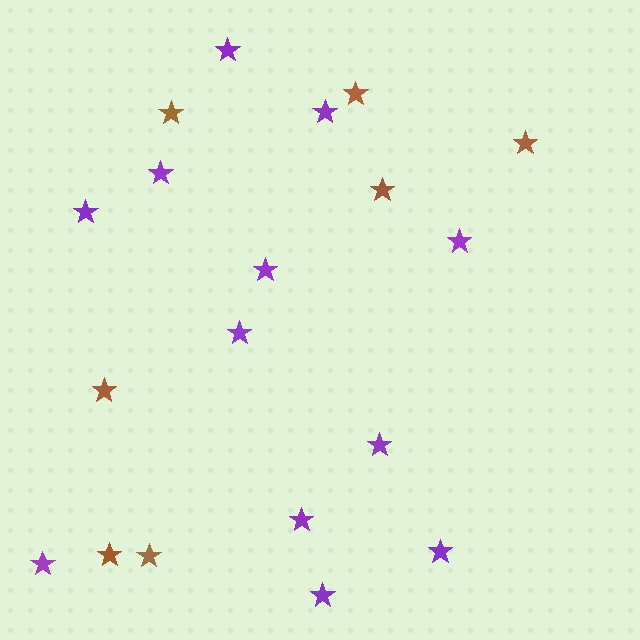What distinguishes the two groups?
There are 2 groups: one group of brown stars (7) and one group of purple stars (12).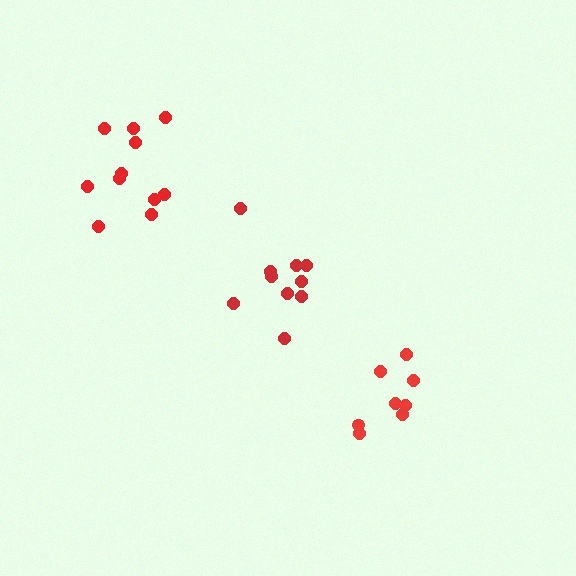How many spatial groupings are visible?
There are 3 spatial groupings.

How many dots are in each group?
Group 1: 10 dots, Group 2: 11 dots, Group 3: 8 dots (29 total).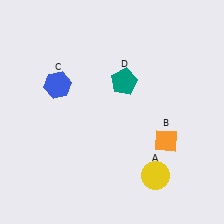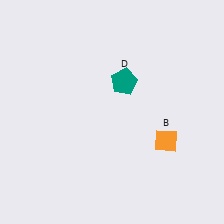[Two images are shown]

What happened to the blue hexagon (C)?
The blue hexagon (C) was removed in Image 2. It was in the top-left area of Image 1.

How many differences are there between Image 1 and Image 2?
There are 2 differences between the two images.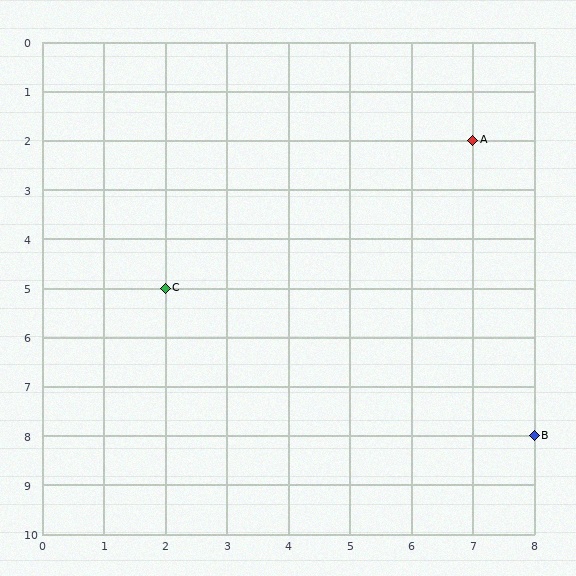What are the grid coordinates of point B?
Point B is at grid coordinates (8, 8).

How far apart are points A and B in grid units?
Points A and B are 1 column and 6 rows apart (about 6.1 grid units diagonally).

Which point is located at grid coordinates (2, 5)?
Point C is at (2, 5).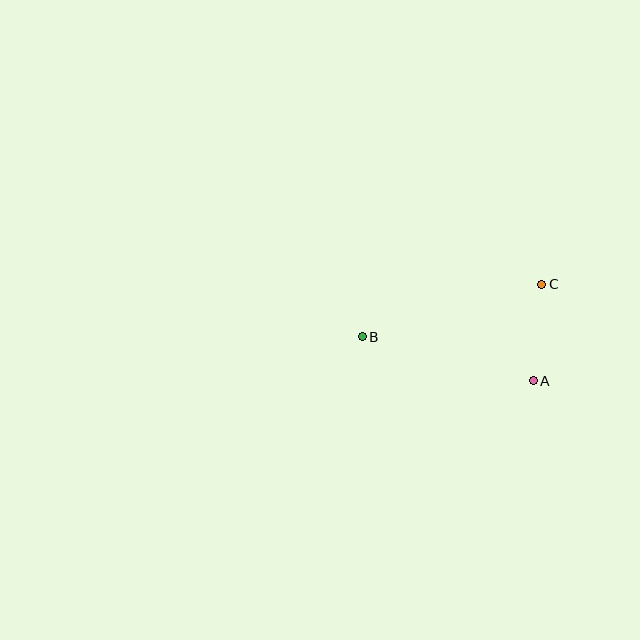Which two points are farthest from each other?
Points B and C are farthest from each other.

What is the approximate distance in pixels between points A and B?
The distance between A and B is approximately 177 pixels.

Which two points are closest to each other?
Points A and C are closest to each other.